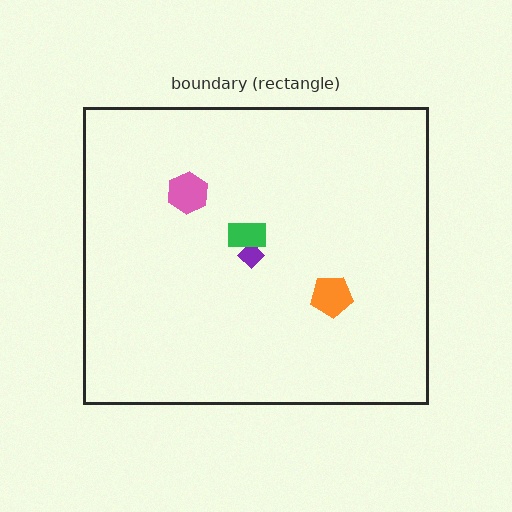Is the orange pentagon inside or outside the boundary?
Inside.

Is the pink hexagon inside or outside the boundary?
Inside.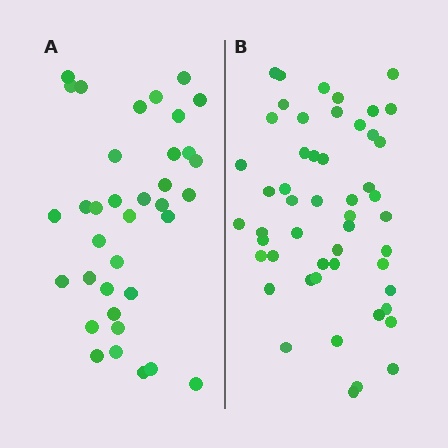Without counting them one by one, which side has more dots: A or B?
Region B (the right region) has more dots.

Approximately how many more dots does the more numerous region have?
Region B has approximately 15 more dots than region A.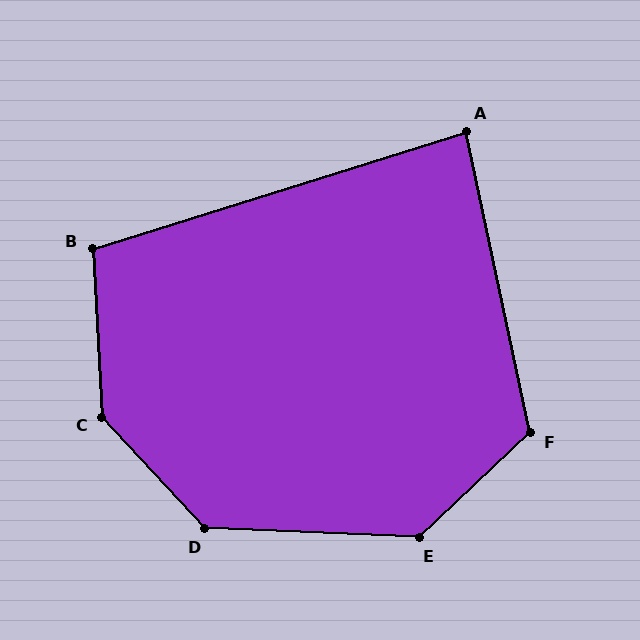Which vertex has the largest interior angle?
C, at approximately 141 degrees.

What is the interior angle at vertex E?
Approximately 135 degrees (obtuse).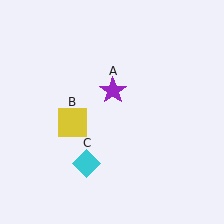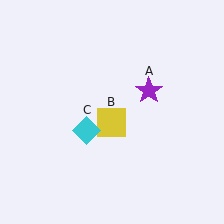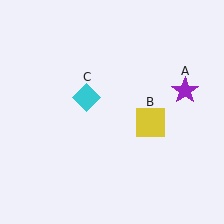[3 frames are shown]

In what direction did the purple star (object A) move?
The purple star (object A) moved right.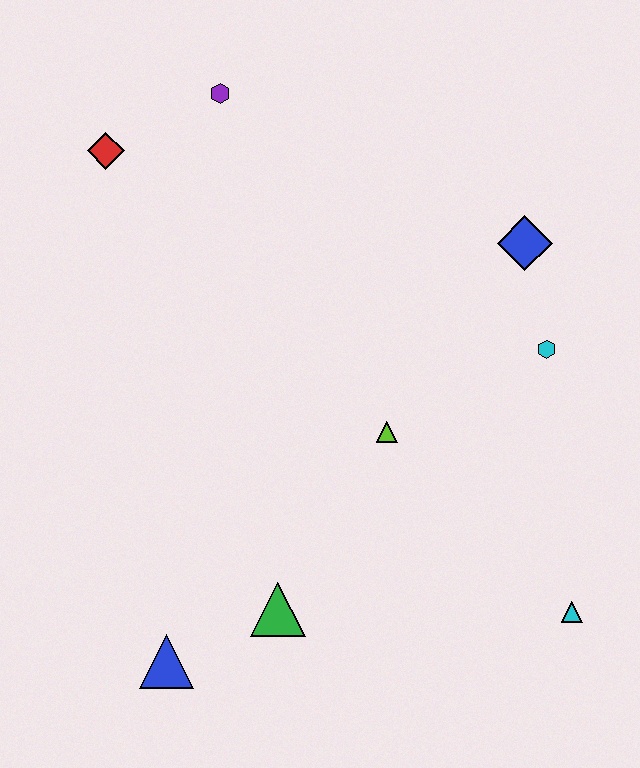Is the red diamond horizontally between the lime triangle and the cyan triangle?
No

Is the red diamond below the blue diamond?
No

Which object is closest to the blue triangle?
The green triangle is closest to the blue triangle.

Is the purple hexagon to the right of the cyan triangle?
No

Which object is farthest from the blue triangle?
The purple hexagon is farthest from the blue triangle.